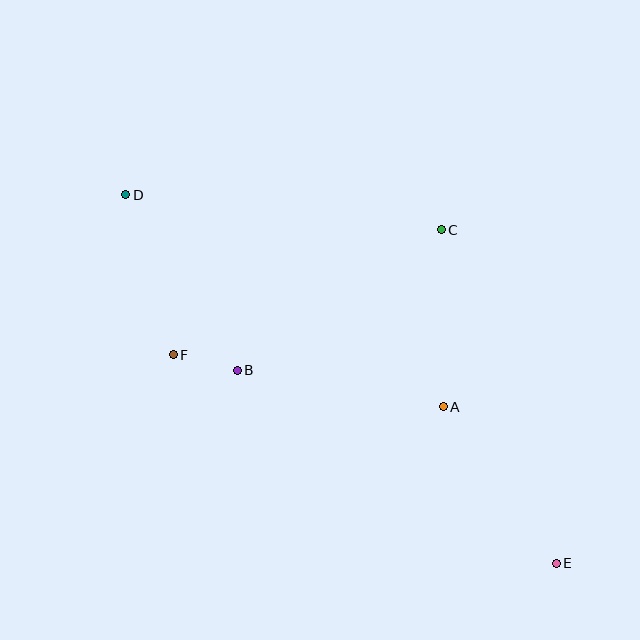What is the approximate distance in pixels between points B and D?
The distance between B and D is approximately 208 pixels.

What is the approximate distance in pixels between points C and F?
The distance between C and F is approximately 296 pixels.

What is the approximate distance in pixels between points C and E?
The distance between C and E is approximately 353 pixels.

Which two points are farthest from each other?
Points D and E are farthest from each other.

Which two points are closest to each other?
Points B and F are closest to each other.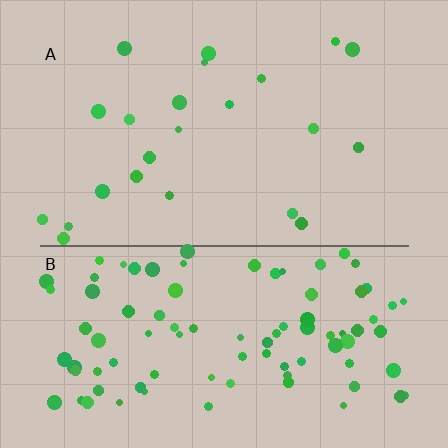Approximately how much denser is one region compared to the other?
Approximately 4.1× — region B over region A.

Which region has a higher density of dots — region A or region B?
B (the bottom).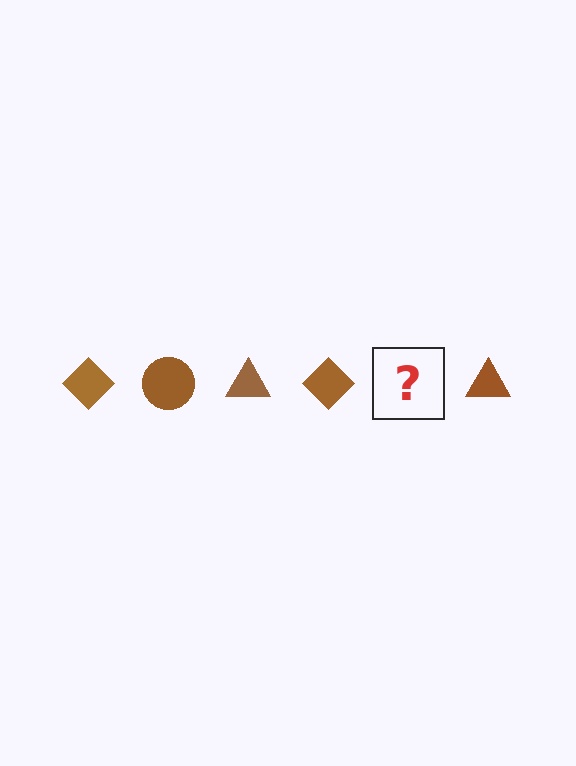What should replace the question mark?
The question mark should be replaced with a brown circle.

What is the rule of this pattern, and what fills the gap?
The rule is that the pattern cycles through diamond, circle, triangle shapes in brown. The gap should be filled with a brown circle.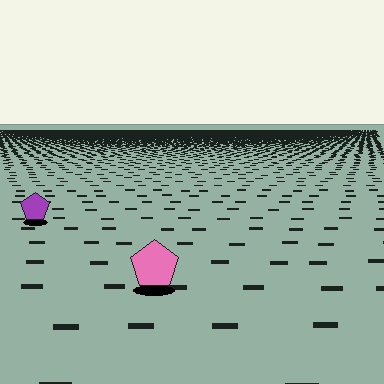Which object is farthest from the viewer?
The purple pentagon is farthest from the viewer. It appears smaller and the ground texture around it is denser.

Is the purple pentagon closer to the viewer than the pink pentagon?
No. The pink pentagon is closer — you can tell from the texture gradient: the ground texture is coarser near it.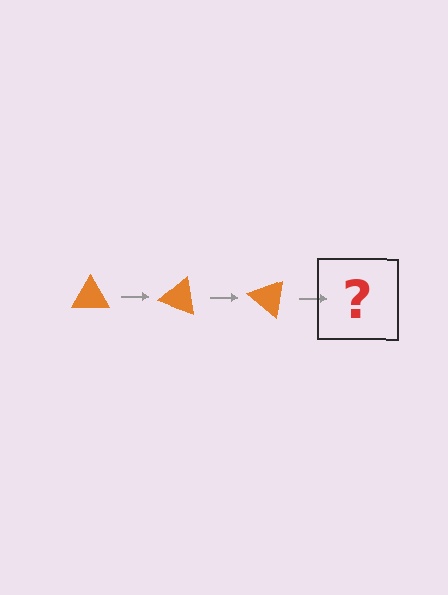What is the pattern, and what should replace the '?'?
The pattern is that the triangle rotates 20 degrees each step. The '?' should be an orange triangle rotated 60 degrees.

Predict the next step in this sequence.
The next step is an orange triangle rotated 60 degrees.